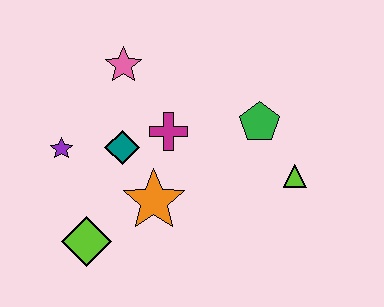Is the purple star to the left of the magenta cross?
Yes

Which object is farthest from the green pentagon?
The lime diamond is farthest from the green pentagon.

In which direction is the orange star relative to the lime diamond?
The orange star is to the right of the lime diamond.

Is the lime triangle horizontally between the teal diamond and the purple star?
No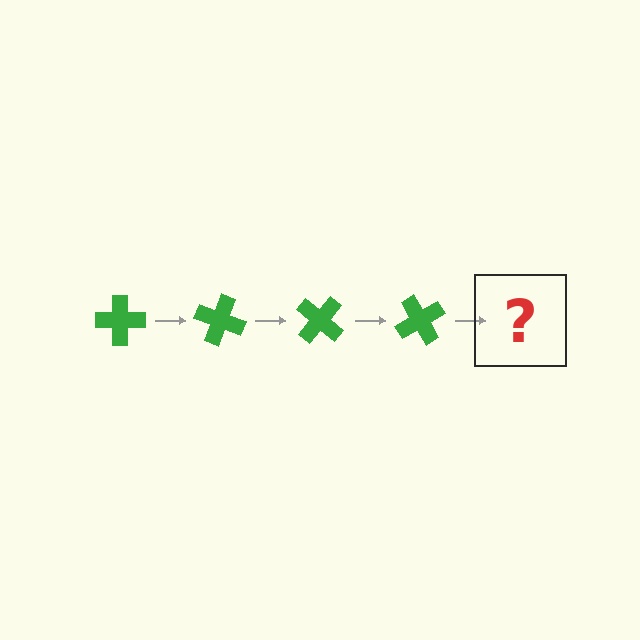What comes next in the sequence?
The next element should be a green cross rotated 80 degrees.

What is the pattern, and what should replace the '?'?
The pattern is that the cross rotates 20 degrees each step. The '?' should be a green cross rotated 80 degrees.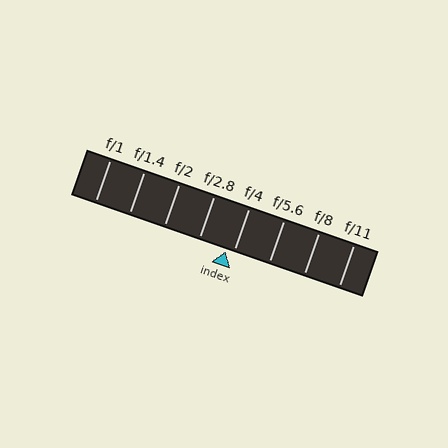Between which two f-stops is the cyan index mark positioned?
The index mark is between f/2.8 and f/4.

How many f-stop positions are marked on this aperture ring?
There are 8 f-stop positions marked.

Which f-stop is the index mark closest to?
The index mark is closest to f/4.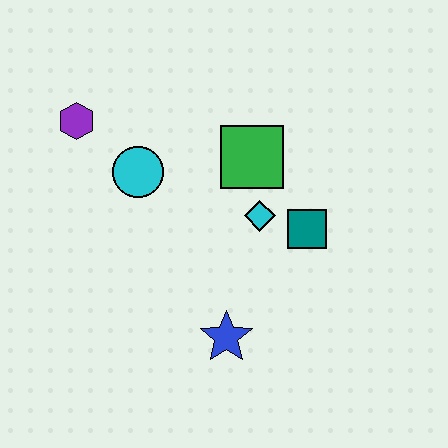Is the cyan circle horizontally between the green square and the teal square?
No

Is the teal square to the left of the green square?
No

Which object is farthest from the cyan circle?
The blue star is farthest from the cyan circle.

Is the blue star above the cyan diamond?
No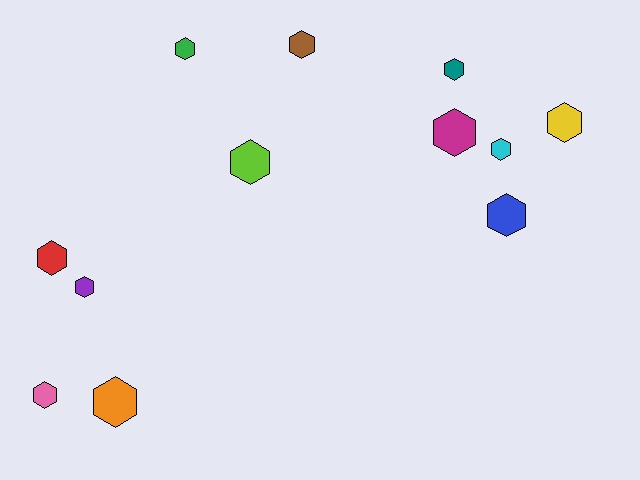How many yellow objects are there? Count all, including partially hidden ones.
There is 1 yellow object.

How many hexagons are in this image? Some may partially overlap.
There are 12 hexagons.